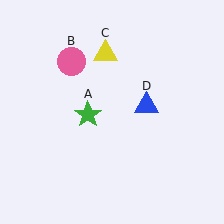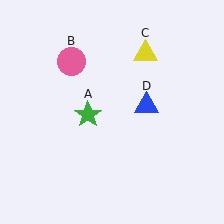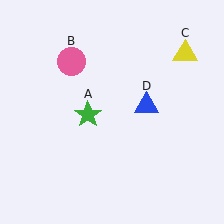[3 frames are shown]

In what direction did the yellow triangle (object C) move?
The yellow triangle (object C) moved right.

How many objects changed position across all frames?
1 object changed position: yellow triangle (object C).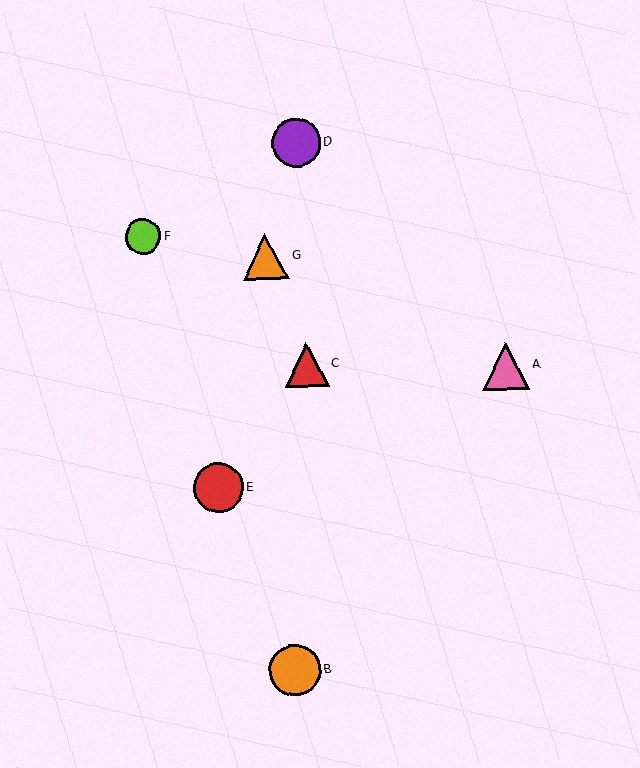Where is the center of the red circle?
The center of the red circle is at (219, 488).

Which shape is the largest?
The orange circle (labeled B) is the largest.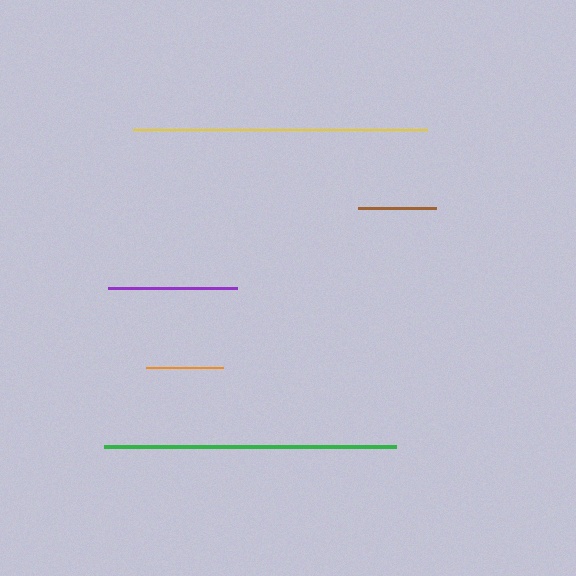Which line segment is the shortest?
The orange line is the shortest at approximately 76 pixels.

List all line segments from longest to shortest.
From longest to shortest: yellow, green, purple, brown, orange.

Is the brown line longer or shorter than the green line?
The green line is longer than the brown line.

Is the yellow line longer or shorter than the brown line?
The yellow line is longer than the brown line.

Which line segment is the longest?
The yellow line is the longest at approximately 295 pixels.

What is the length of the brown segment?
The brown segment is approximately 78 pixels long.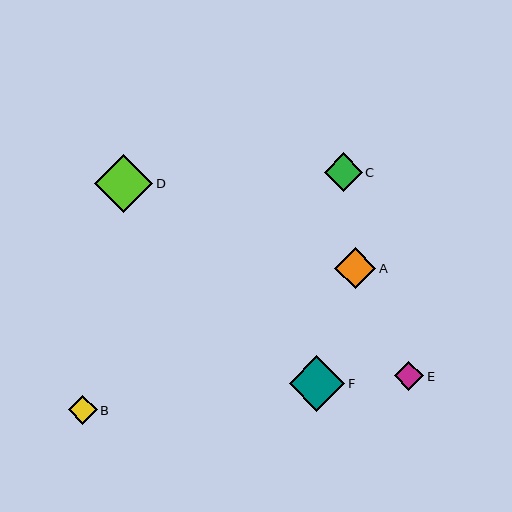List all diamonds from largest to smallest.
From largest to smallest: D, F, A, C, E, B.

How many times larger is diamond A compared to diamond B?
Diamond A is approximately 1.4 times the size of diamond B.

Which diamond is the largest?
Diamond D is the largest with a size of approximately 58 pixels.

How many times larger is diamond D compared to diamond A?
Diamond D is approximately 1.4 times the size of diamond A.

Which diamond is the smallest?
Diamond B is the smallest with a size of approximately 29 pixels.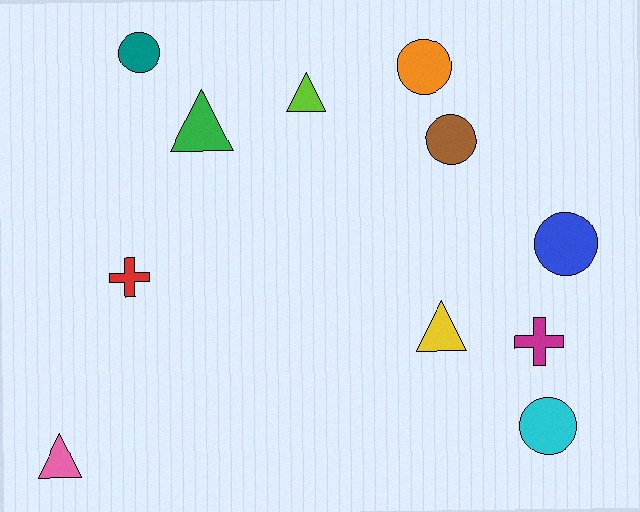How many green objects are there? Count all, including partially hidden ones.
There is 1 green object.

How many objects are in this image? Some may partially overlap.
There are 11 objects.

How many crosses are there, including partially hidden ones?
There are 2 crosses.